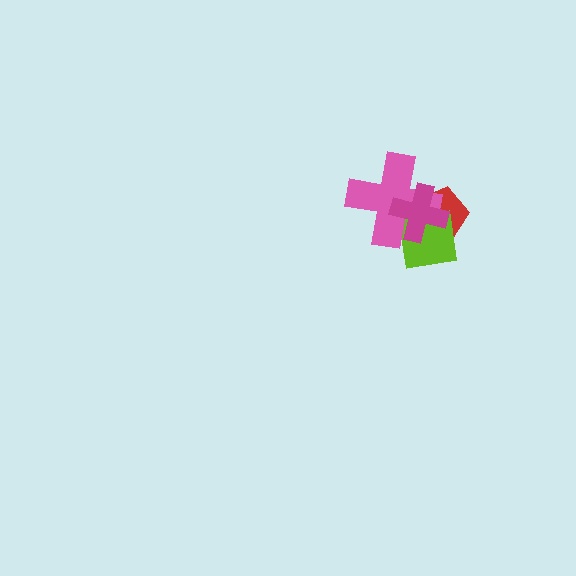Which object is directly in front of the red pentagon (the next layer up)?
The lime square is directly in front of the red pentagon.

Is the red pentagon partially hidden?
Yes, it is partially covered by another shape.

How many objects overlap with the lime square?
3 objects overlap with the lime square.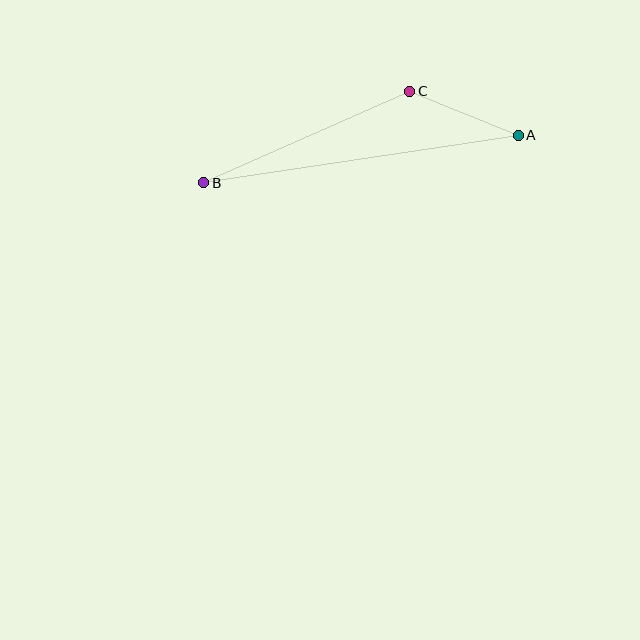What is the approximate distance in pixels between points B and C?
The distance between B and C is approximately 225 pixels.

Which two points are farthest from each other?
Points A and B are farthest from each other.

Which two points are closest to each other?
Points A and C are closest to each other.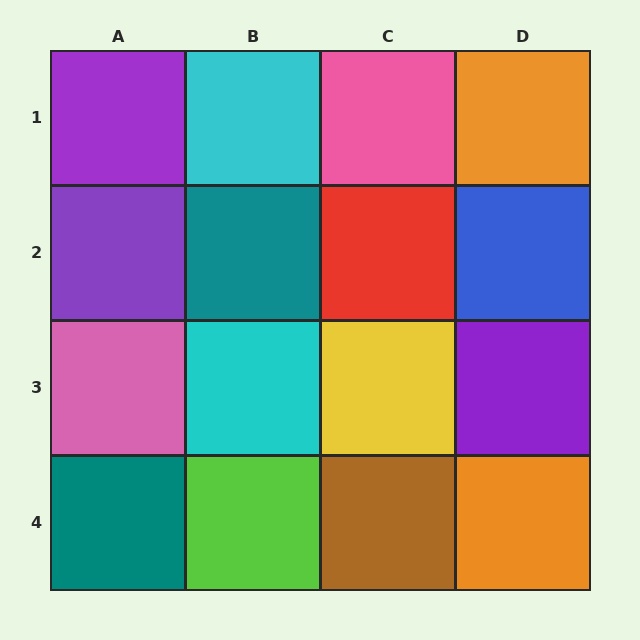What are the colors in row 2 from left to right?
Purple, teal, red, blue.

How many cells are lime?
1 cell is lime.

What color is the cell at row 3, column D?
Purple.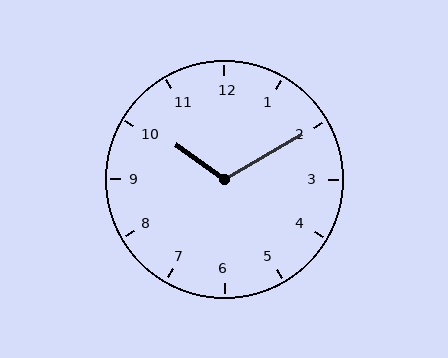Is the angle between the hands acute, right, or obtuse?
It is obtuse.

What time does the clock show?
10:10.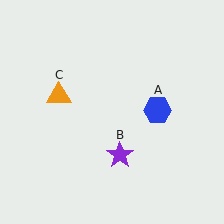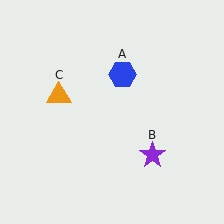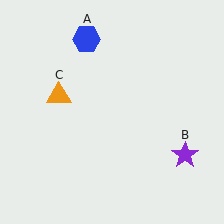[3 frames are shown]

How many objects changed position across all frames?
2 objects changed position: blue hexagon (object A), purple star (object B).